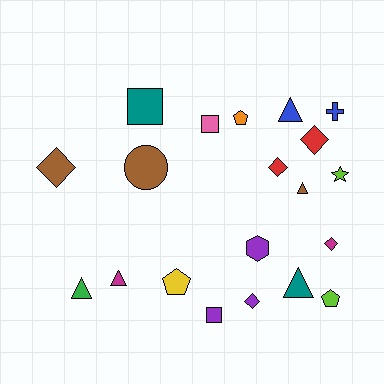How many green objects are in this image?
There is 1 green object.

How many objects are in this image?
There are 20 objects.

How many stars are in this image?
There is 1 star.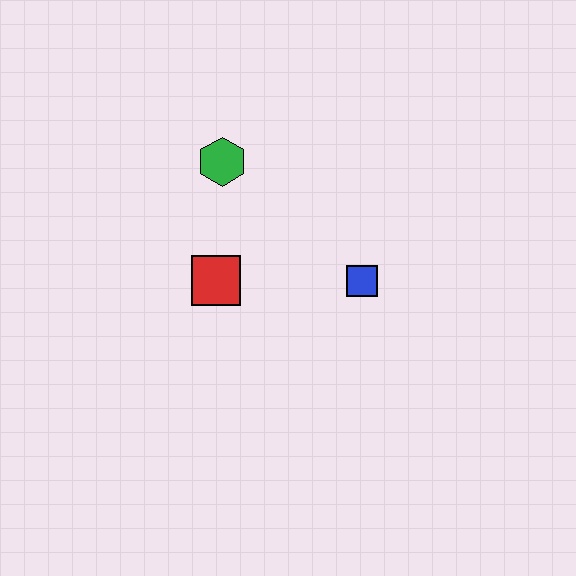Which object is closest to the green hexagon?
The red square is closest to the green hexagon.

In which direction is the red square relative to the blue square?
The red square is to the left of the blue square.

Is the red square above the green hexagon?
No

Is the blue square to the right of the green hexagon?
Yes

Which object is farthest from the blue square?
The green hexagon is farthest from the blue square.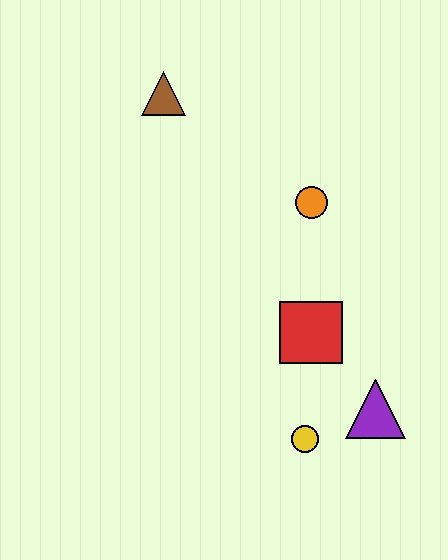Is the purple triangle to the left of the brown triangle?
No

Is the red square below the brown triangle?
Yes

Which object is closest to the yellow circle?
The purple triangle is closest to the yellow circle.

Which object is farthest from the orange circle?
The yellow circle is farthest from the orange circle.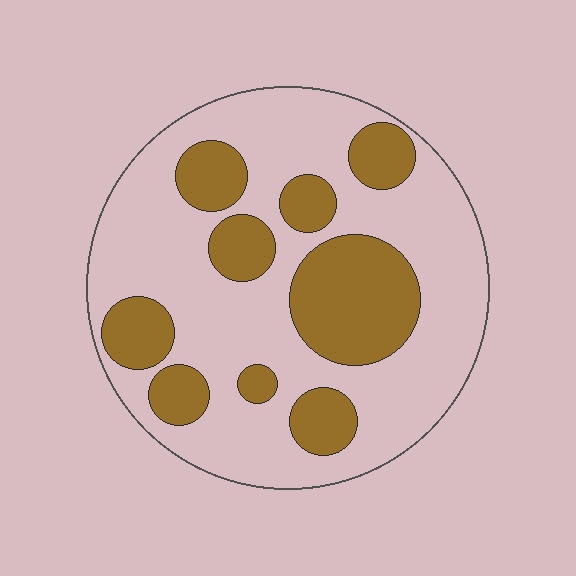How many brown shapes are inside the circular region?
9.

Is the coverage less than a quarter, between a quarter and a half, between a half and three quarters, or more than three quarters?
Between a quarter and a half.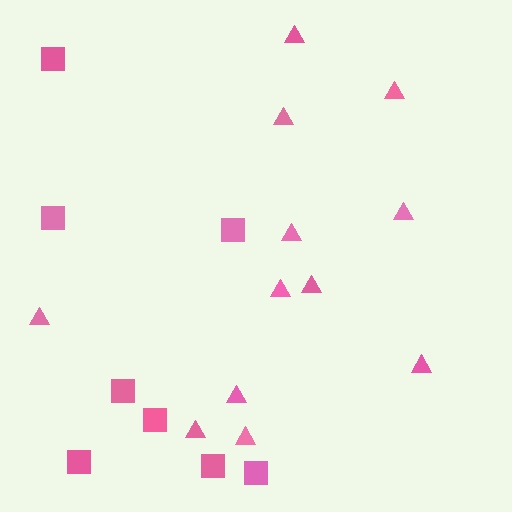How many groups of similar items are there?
There are 2 groups: one group of triangles (12) and one group of squares (8).